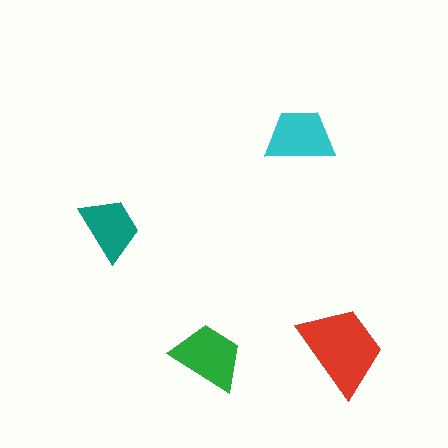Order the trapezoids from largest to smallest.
the red one, the green one, the cyan one, the teal one.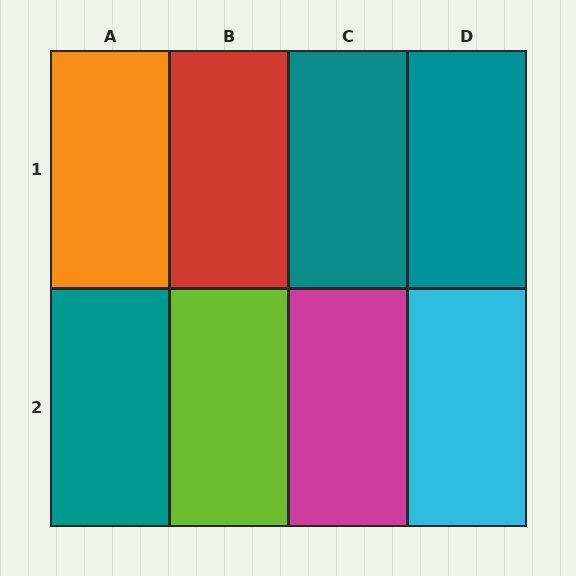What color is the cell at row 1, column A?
Orange.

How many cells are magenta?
1 cell is magenta.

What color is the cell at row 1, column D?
Teal.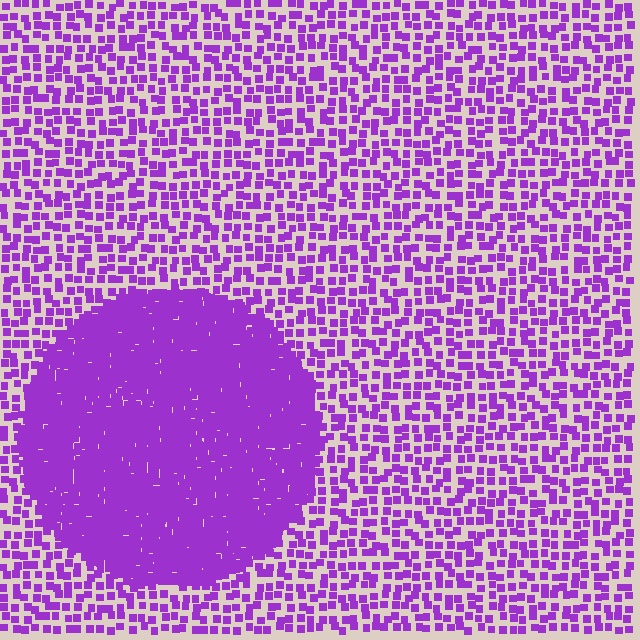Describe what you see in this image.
The image contains small purple elements arranged at two different densities. A circle-shaped region is visible where the elements are more densely packed than the surrounding area.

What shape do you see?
I see a circle.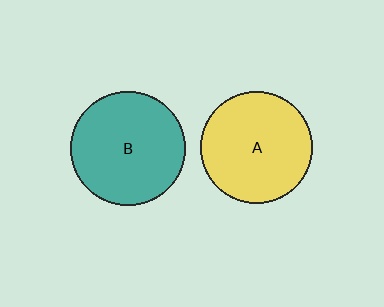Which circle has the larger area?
Circle B (teal).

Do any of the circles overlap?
No, none of the circles overlap.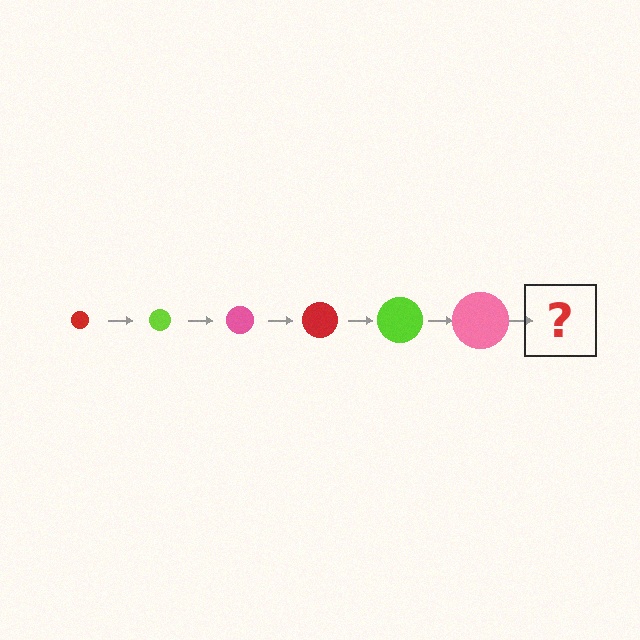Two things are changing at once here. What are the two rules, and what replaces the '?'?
The two rules are that the circle grows larger each step and the color cycles through red, lime, and pink. The '?' should be a red circle, larger than the previous one.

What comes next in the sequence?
The next element should be a red circle, larger than the previous one.